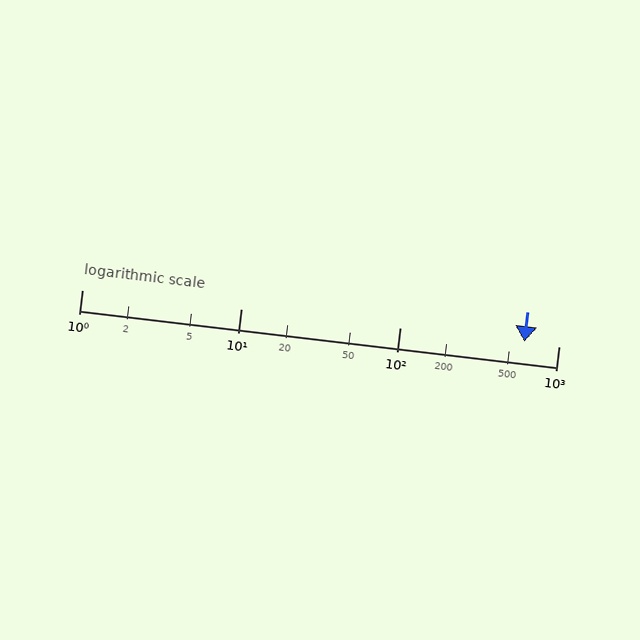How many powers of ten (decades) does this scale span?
The scale spans 3 decades, from 1 to 1000.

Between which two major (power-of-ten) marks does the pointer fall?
The pointer is between 100 and 1000.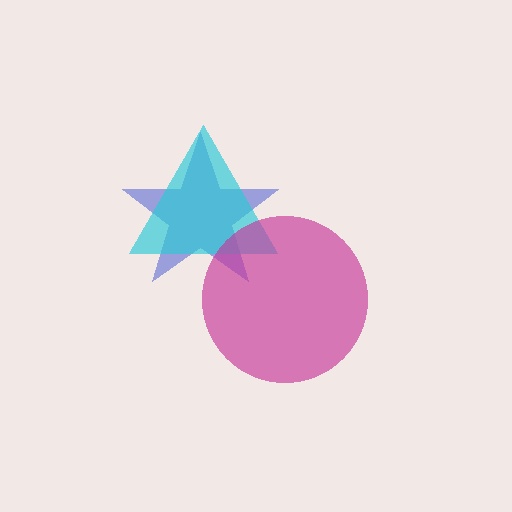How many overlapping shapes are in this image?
There are 3 overlapping shapes in the image.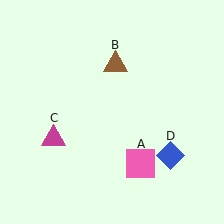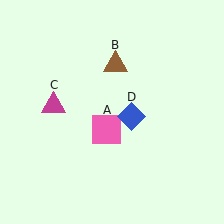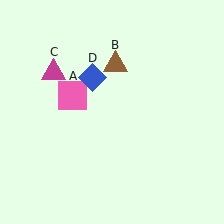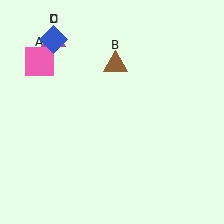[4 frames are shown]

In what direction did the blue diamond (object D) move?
The blue diamond (object D) moved up and to the left.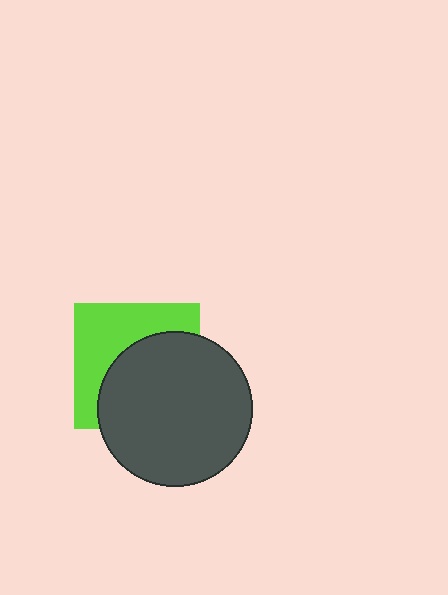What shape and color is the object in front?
The object in front is a dark gray circle.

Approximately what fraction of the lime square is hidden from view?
Roughly 55% of the lime square is hidden behind the dark gray circle.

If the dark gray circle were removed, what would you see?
You would see the complete lime square.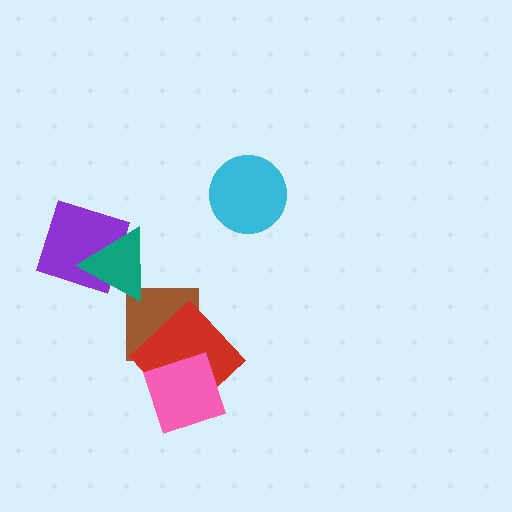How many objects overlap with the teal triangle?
1 object overlaps with the teal triangle.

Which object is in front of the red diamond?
The pink square is in front of the red diamond.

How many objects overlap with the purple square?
1 object overlaps with the purple square.